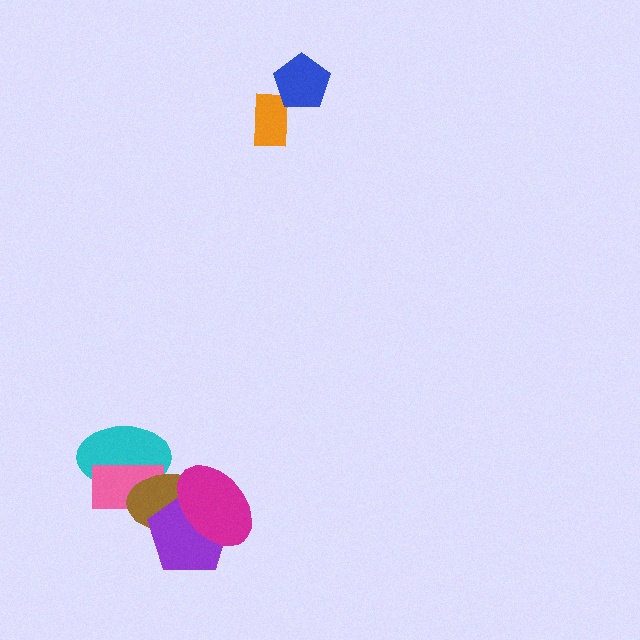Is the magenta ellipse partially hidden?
No, no other shape covers it.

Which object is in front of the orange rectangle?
The blue pentagon is in front of the orange rectangle.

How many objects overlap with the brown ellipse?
4 objects overlap with the brown ellipse.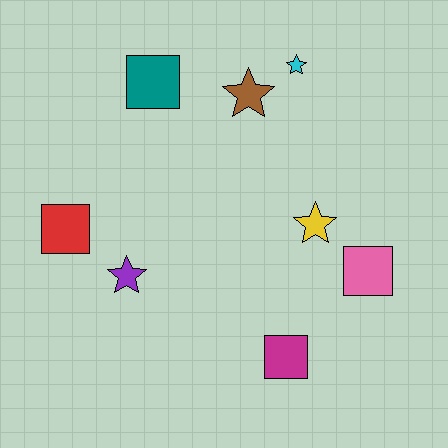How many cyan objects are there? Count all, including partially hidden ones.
There is 1 cyan object.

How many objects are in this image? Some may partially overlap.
There are 8 objects.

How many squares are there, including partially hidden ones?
There are 4 squares.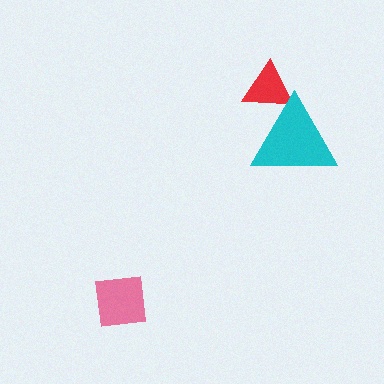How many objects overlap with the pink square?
0 objects overlap with the pink square.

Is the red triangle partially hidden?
Yes, it is partially covered by another shape.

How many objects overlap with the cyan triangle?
1 object overlaps with the cyan triangle.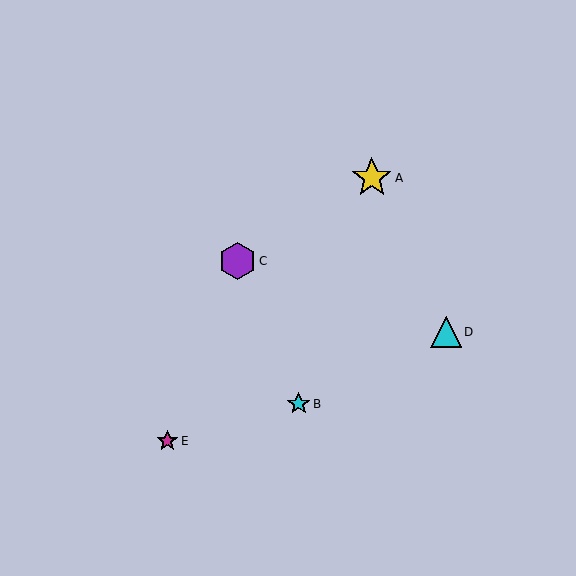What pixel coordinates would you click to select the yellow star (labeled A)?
Click at (372, 178) to select the yellow star A.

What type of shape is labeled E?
Shape E is a magenta star.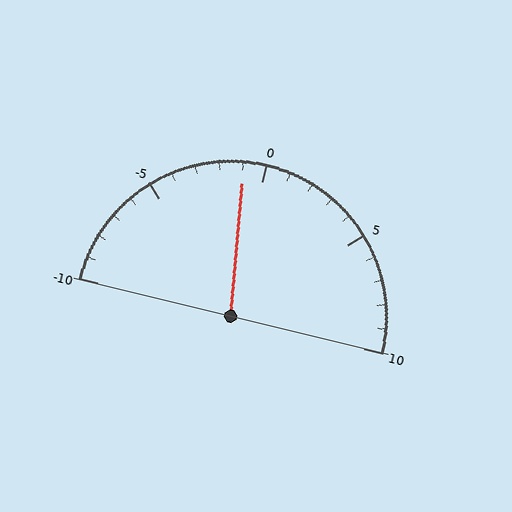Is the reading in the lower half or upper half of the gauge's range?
The reading is in the lower half of the range (-10 to 10).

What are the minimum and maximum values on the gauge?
The gauge ranges from -10 to 10.